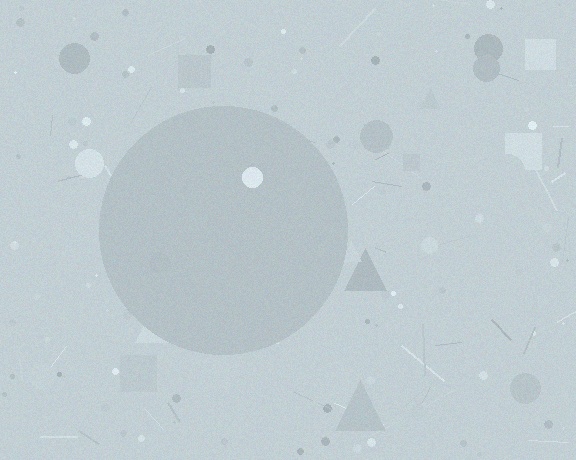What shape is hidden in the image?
A circle is hidden in the image.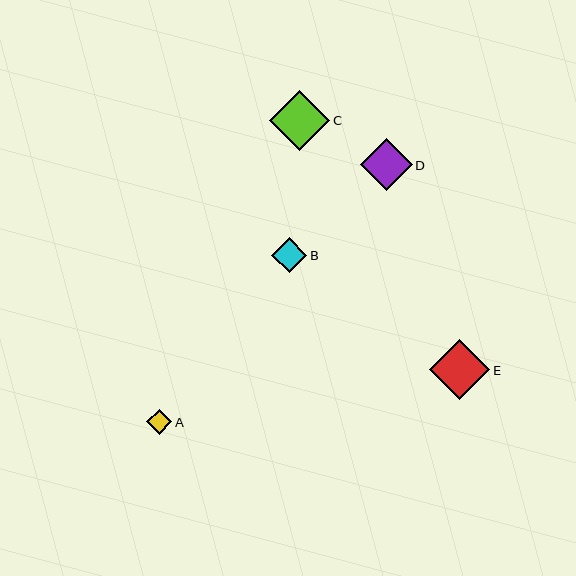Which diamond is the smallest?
Diamond A is the smallest with a size of approximately 25 pixels.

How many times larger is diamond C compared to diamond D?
Diamond C is approximately 1.2 times the size of diamond D.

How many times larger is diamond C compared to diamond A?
Diamond C is approximately 2.4 times the size of diamond A.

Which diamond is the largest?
Diamond C is the largest with a size of approximately 60 pixels.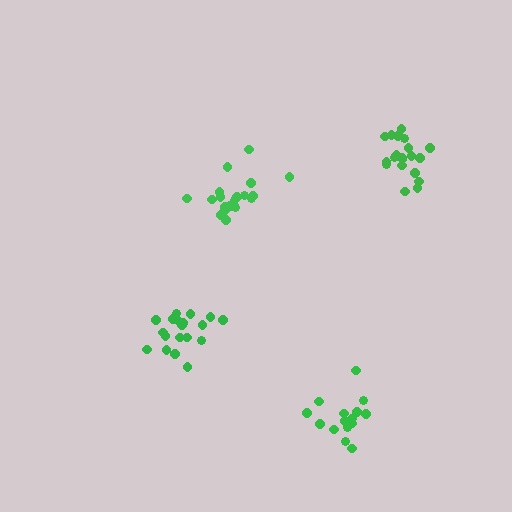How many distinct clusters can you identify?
There are 4 distinct clusters.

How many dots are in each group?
Group 1: 19 dots, Group 2: 20 dots, Group 3: 16 dots, Group 4: 19 dots (74 total).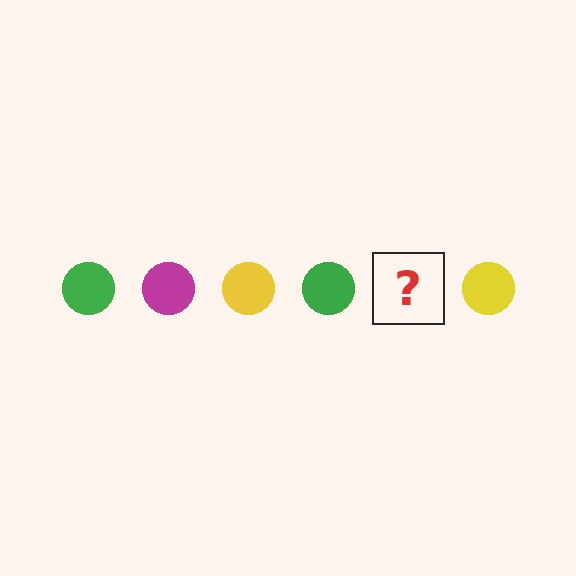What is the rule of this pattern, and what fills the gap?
The rule is that the pattern cycles through green, magenta, yellow circles. The gap should be filled with a magenta circle.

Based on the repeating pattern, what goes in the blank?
The blank should be a magenta circle.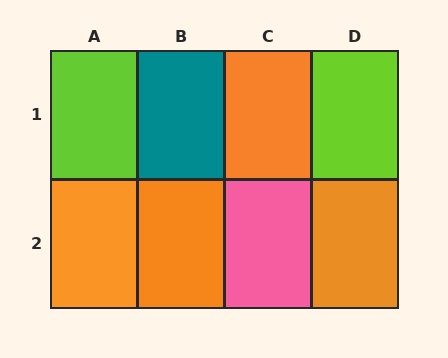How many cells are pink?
1 cell is pink.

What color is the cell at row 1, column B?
Teal.